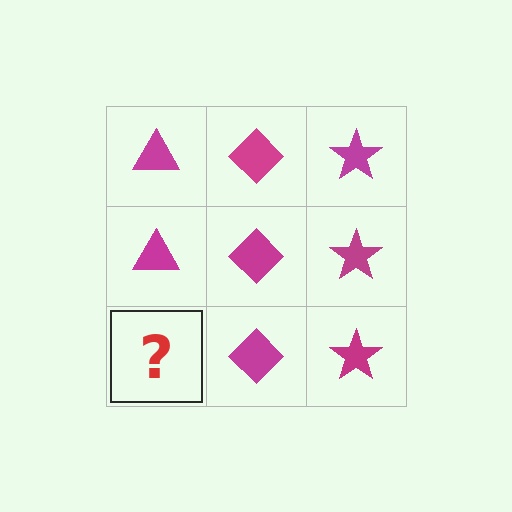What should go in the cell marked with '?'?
The missing cell should contain a magenta triangle.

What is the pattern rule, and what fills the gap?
The rule is that each column has a consistent shape. The gap should be filled with a magenta triangle.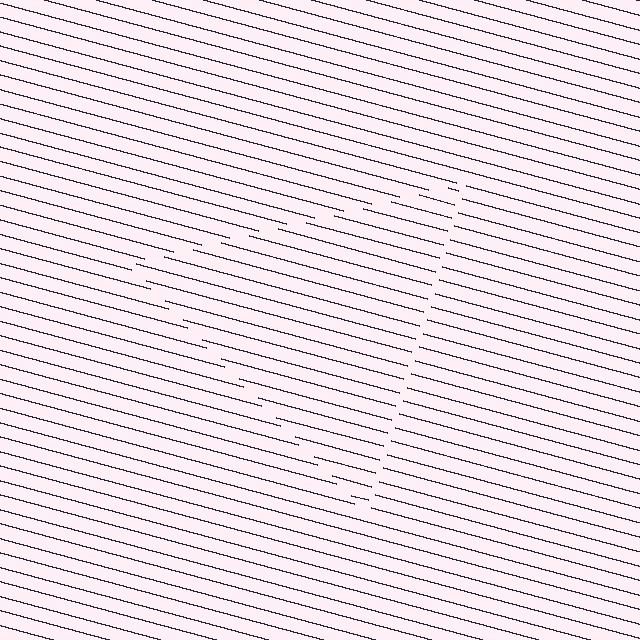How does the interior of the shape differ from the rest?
The interior of the shape contains the same grating, shifted by half a period — the contour is defined by the phase discontinuity where line-ends from the inner and outer gratings abut.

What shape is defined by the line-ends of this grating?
An illusory triangle. The interior of the shape contains the same grating, shifted by half a period — the contour is defined by the phase discontinuity where line-ends from the inner and outer gratings abut.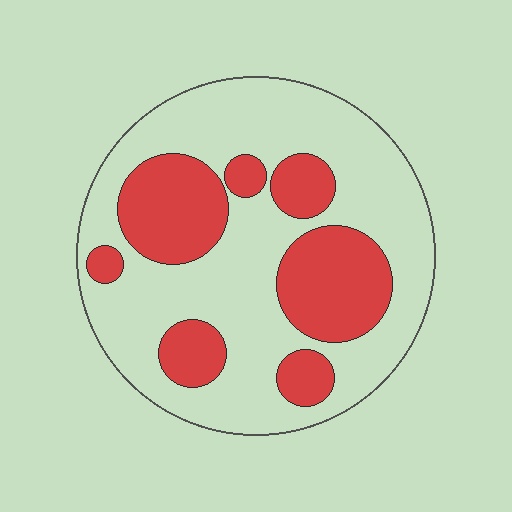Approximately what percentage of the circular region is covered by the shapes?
Approximately 35%.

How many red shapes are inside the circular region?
7.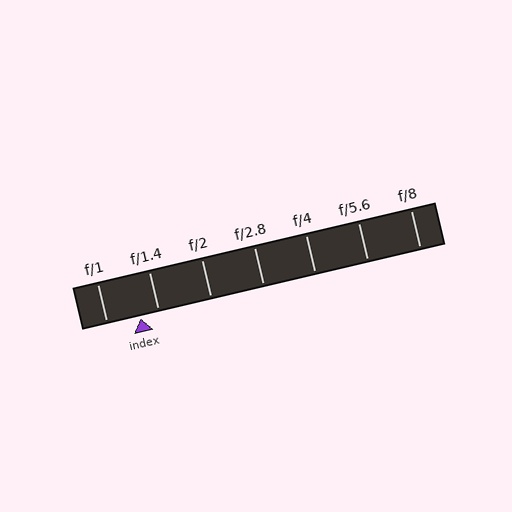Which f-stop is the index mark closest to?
The index mark is closest to f/1.4.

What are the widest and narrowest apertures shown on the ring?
The widest aperture shown is f/1 and the narrowest is f/8.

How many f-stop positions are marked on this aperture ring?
There are 7 f-stop positions marked.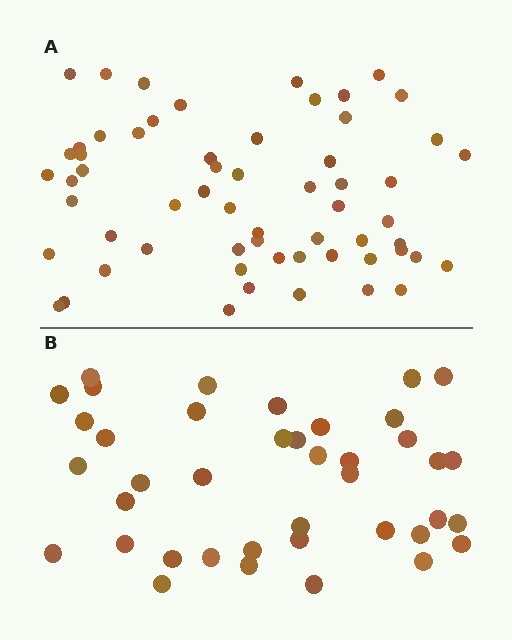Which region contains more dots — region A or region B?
Region A (the top region) has more dots.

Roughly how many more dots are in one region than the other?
Region A has approximately 20 more dots than region B.